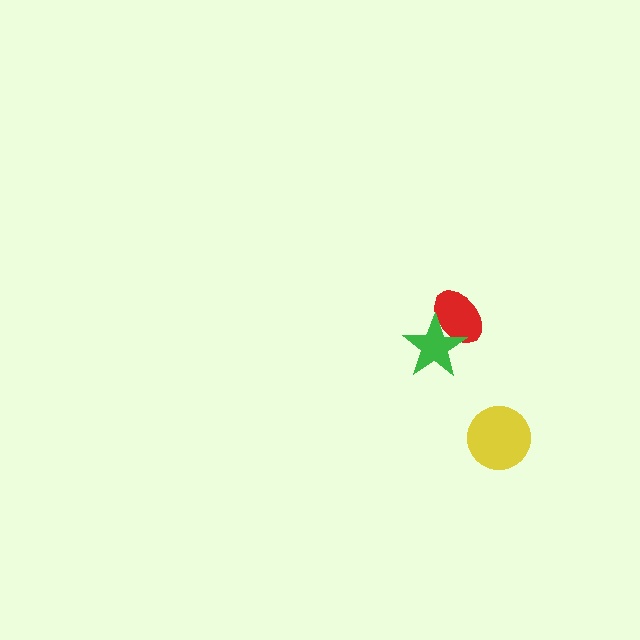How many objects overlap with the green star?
1 object overlaps with the green star.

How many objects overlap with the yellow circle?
0 objects overlap with the yellow circle.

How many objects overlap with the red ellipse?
1 object overlaps with the red ellipse.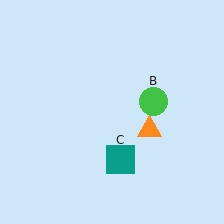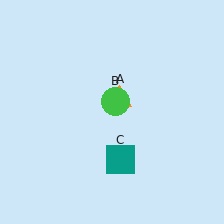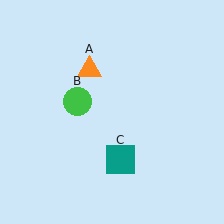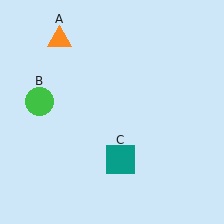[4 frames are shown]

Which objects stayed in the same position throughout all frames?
Teal square (object C) remained stationary.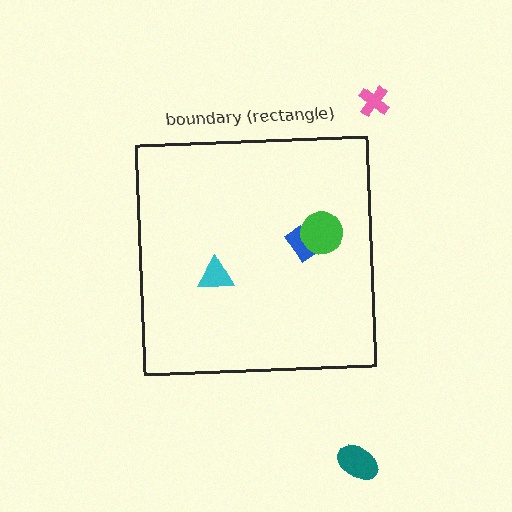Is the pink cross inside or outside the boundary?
Outside.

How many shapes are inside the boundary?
3 inside, 2 outside.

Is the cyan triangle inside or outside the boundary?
Inside.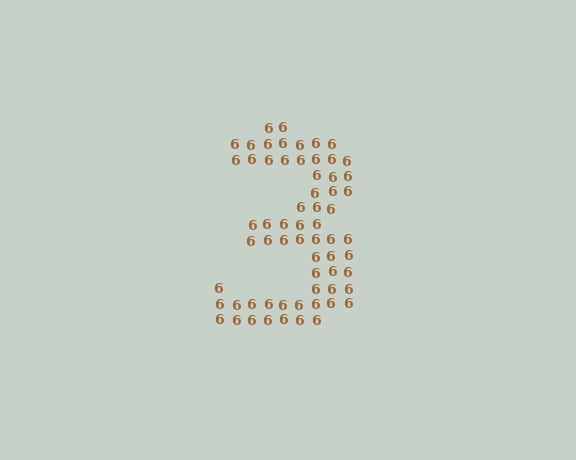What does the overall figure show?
The overall figure shows the digit 3.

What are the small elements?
The small elements are digit 6's.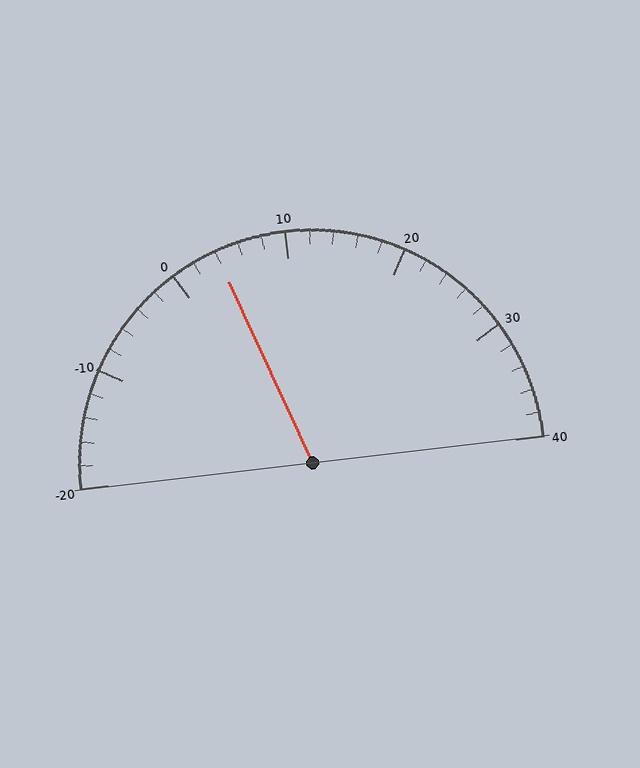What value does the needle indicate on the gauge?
The needle indicates approximately 4.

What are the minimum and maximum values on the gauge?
The gauge ranges from -20 to 40.